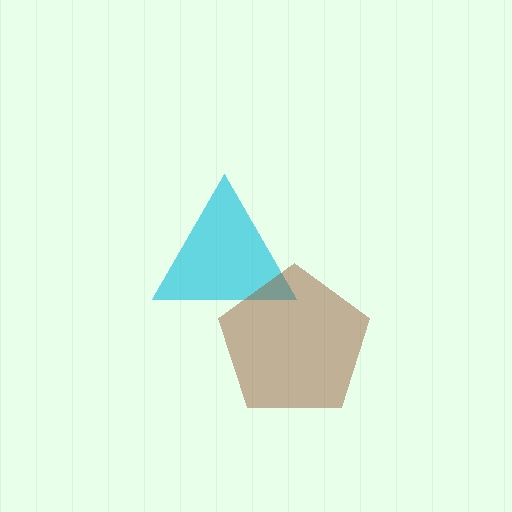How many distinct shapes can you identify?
There are 2 distinct shapes: a cyan triangle, a brown pentagon.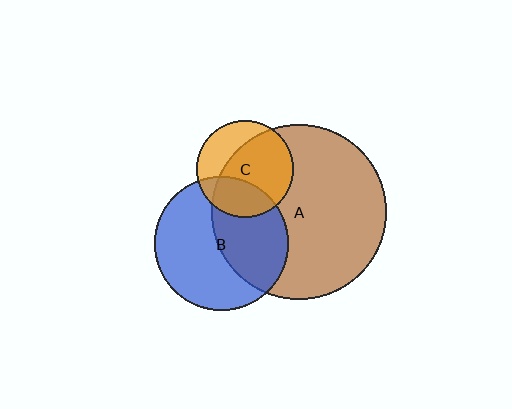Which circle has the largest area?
Circle A (brown).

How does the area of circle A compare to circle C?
Approximately 3.2 times.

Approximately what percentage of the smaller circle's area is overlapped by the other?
Approximately 45%.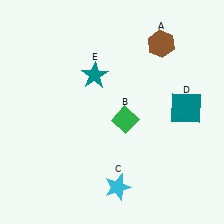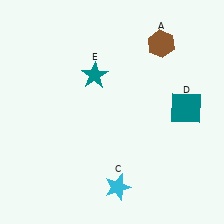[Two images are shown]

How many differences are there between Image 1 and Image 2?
There is 1 difference between the two images.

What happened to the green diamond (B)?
The green diamond (B) was removed in Image 2. It was in the bottom-right area of Image 1.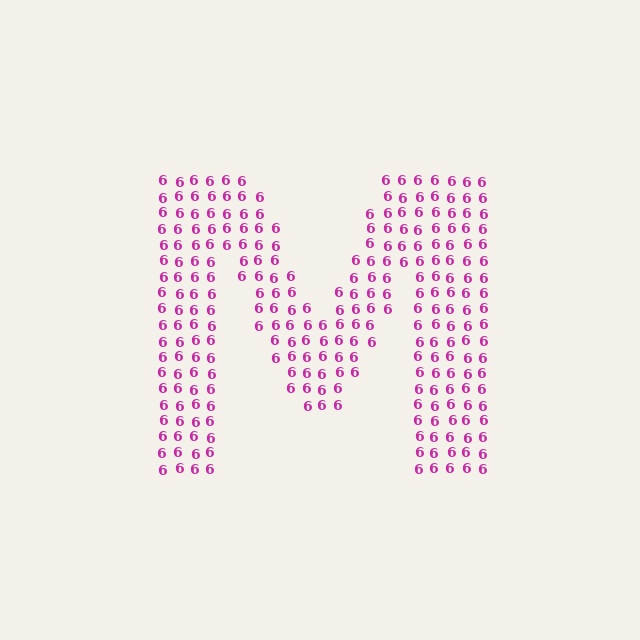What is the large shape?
The large shape is the letter M.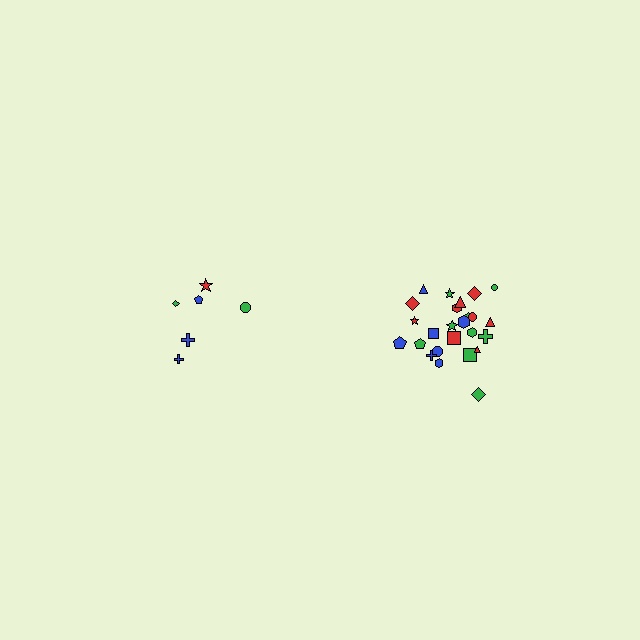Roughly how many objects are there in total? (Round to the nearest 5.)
Roughly 30 objects in total.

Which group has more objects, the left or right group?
The right group.